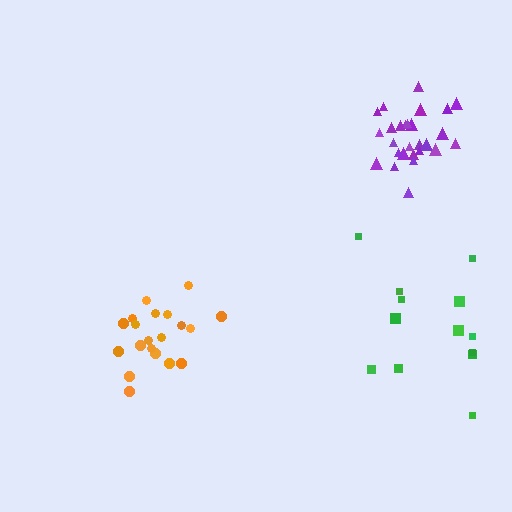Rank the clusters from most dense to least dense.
purple, orange, green.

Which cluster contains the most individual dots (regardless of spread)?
Purple (27).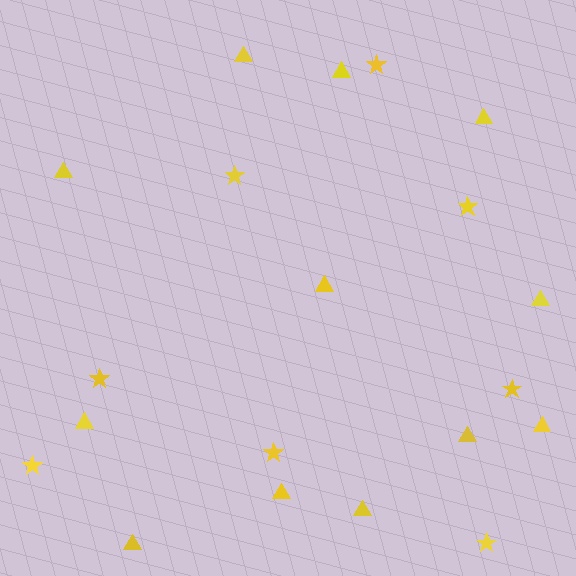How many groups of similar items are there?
There are 2 groups: one group of stars (8) and one group of triangles (12).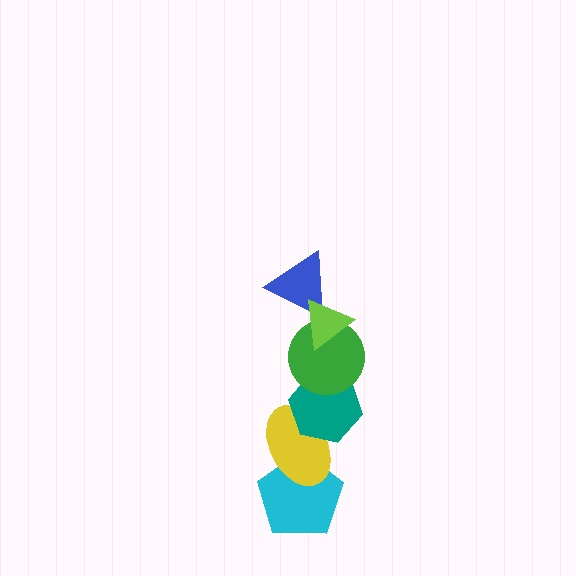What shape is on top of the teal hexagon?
The green circle is on top of the teal hexagon.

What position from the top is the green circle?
The green circle is 3rd from the top.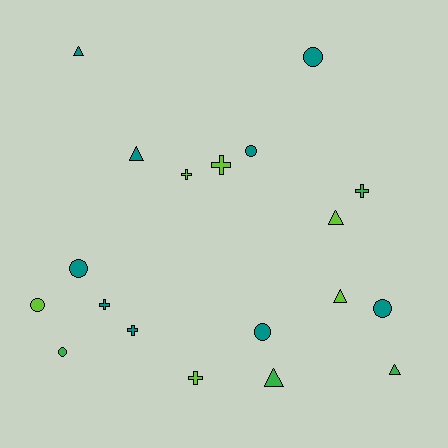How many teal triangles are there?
There are 2 teal triangles.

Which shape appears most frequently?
Circle, with 7 objects.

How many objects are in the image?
There are 19 objects.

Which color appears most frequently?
Teal, with 9 objects.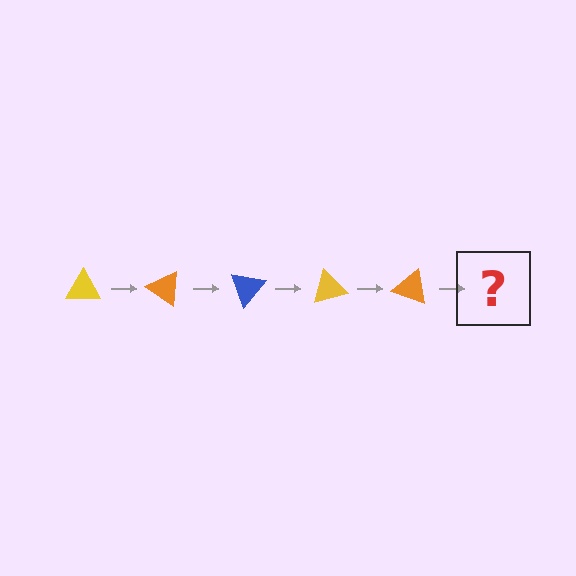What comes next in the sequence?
The next element should be a blue triangle, rotated 175 degrees from the start.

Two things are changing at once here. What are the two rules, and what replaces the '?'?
The two rules are that it rotates 35 degrees each step and the color cycles through yellow, orange, and blue. The '?' should be a blue triangle, rotated 175 degrees from the start.